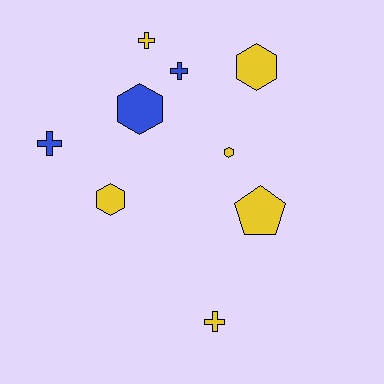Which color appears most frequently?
Yellow, with 6 objects.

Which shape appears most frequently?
Hexagon, with 4 objects.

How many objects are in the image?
There are 9 objects.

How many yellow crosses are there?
There are 2 yellow crosses.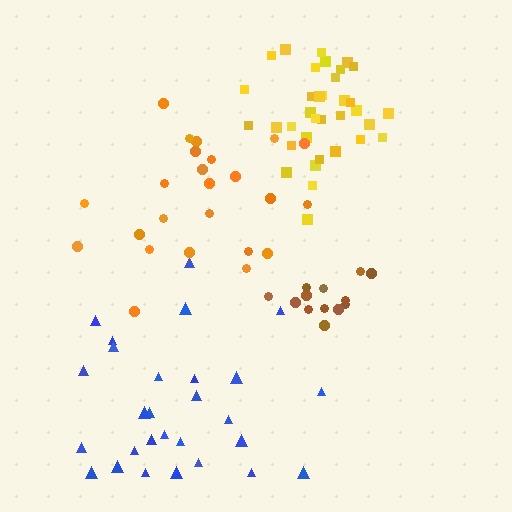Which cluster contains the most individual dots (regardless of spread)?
Yellow (35).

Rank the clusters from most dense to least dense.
yellow, brown, orange, blue.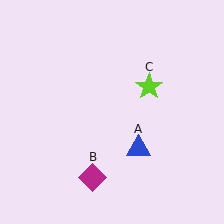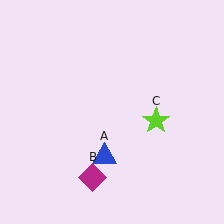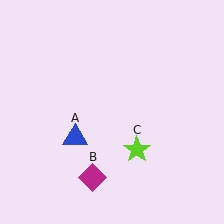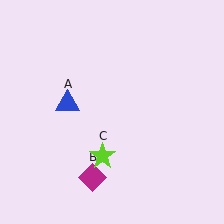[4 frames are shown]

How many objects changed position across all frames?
2 objects changed position: blue triangle (object A), lime star (object C).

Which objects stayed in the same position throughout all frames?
Magenta diamond (object B) remained stationary.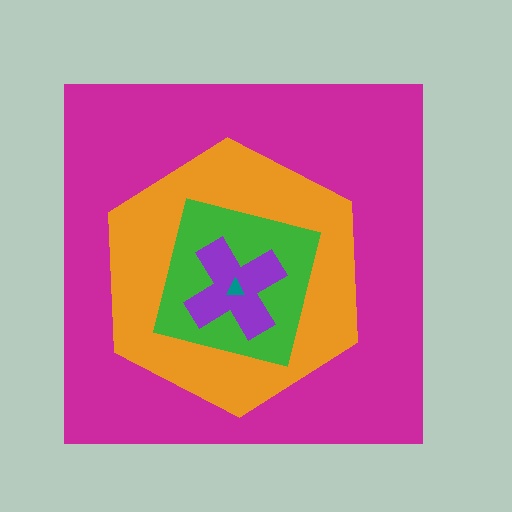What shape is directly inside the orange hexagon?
The green square.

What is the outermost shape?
The magenta square.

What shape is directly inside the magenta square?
The orange hexagon.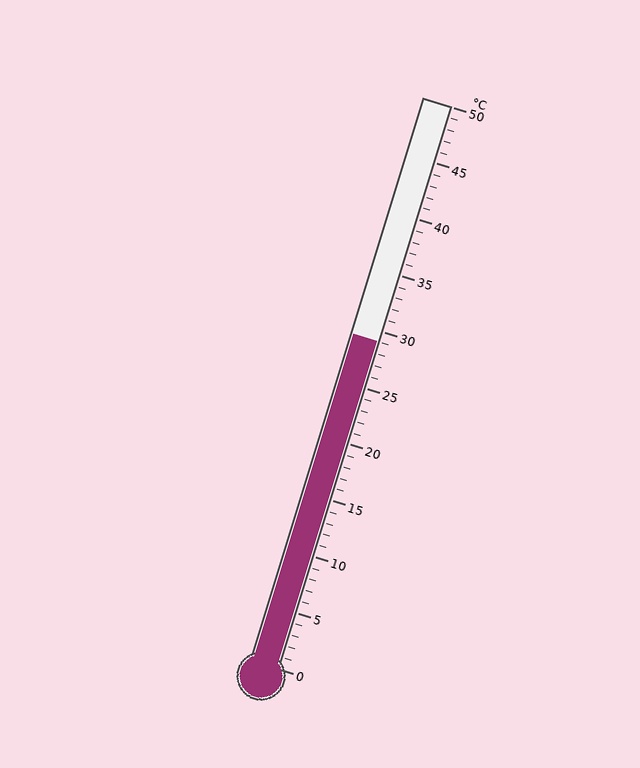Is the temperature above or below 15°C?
The temperature is above 15°C.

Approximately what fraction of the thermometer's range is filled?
The thermometer is filled to approximately 60% of its range.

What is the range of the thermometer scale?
The thermometer scale ranges from 0°C to 50°C.